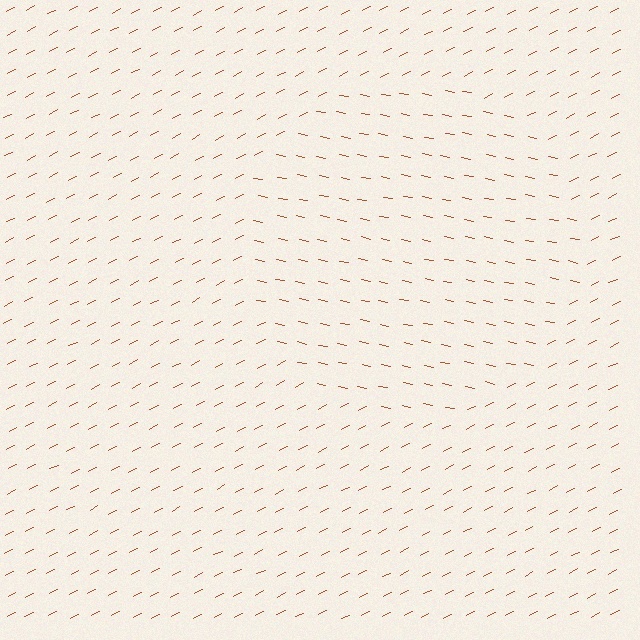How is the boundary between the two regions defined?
The boundary is defined purely by a change in line orientation (approximately 38 degrees difference). All lines are the same color and thickness.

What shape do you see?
I see a circle.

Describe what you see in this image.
The image is filled with small brown line segments. A circle region in the image has lines oriented differently from the surrounding lines, creating a visible texture boundary.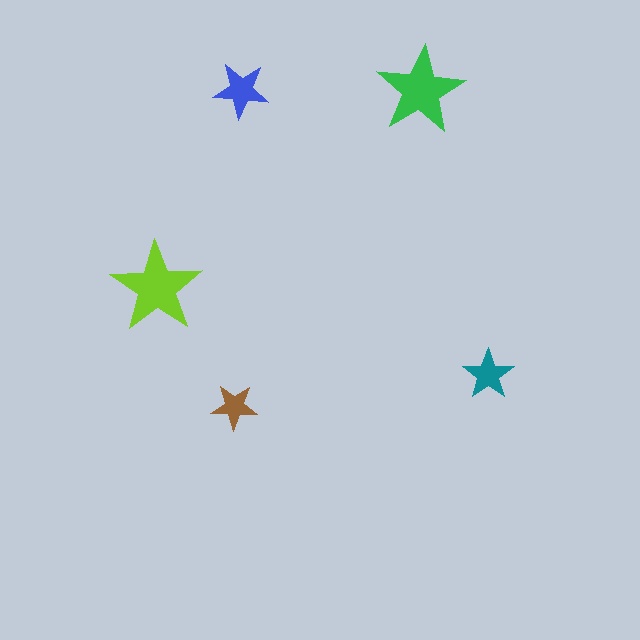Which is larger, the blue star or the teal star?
The blue one.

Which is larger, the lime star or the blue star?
The lime one.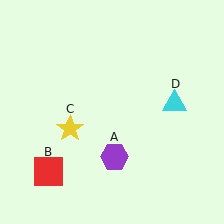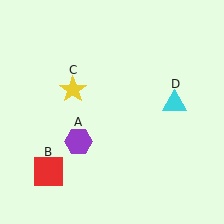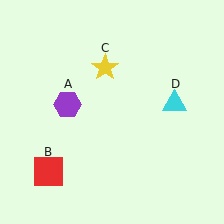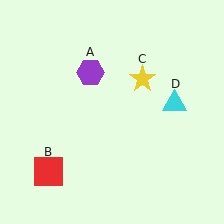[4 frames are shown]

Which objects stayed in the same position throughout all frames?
Red square (object B) and cyan triangle (object D) remained stationary.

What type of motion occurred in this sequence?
The purple hexagon (object A), yellow star (object C) rotated clockwise around the center of the scene.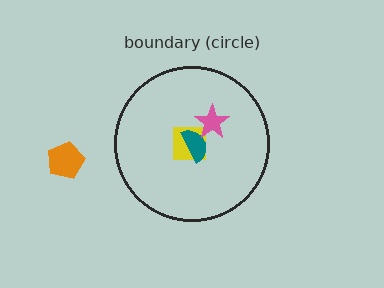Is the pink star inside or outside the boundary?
Inside.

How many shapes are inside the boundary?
3 inside, 1 outside.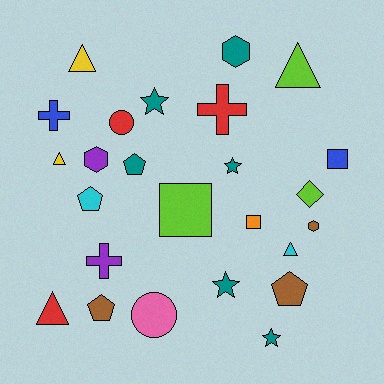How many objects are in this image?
There are 25 objects.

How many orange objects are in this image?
There is 1 orange object.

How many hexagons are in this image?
There are 3 hexagons.